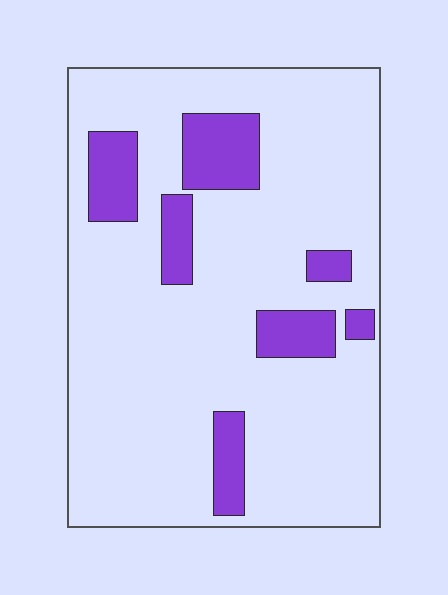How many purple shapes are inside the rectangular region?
7.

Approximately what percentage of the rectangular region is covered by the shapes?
Approximately 15%.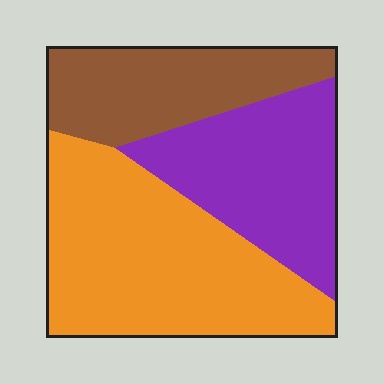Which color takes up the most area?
Orange, at roughly 45%.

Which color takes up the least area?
Brown, at roughly 25%.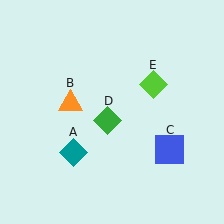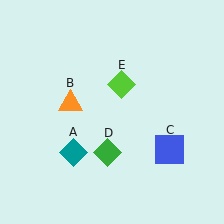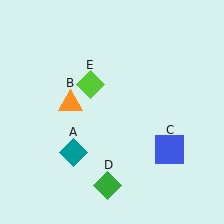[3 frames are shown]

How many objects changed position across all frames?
2 objects changed position: green diamond (object D), lime diamond (object E).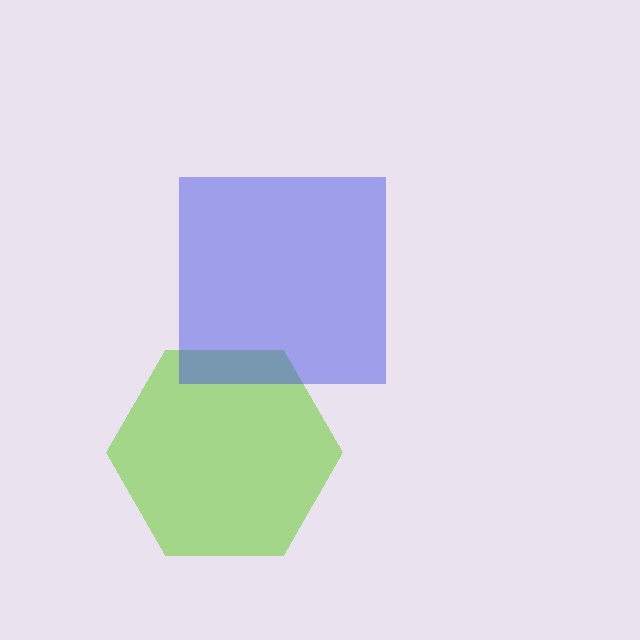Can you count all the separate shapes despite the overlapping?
Yes, there are 2 separate shapes.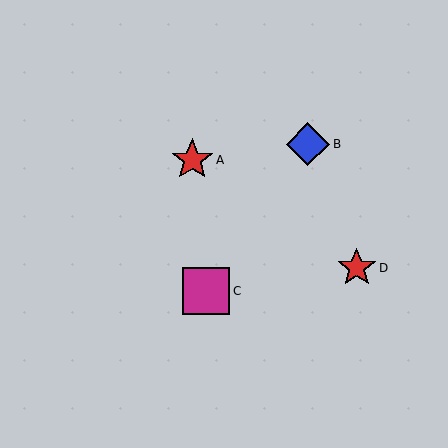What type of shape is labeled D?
Shape D is a red star.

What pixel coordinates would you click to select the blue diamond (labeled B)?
Click at (308, 144) to select the blue diamond B.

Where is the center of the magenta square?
The center of the magenta square is at (206, 291).